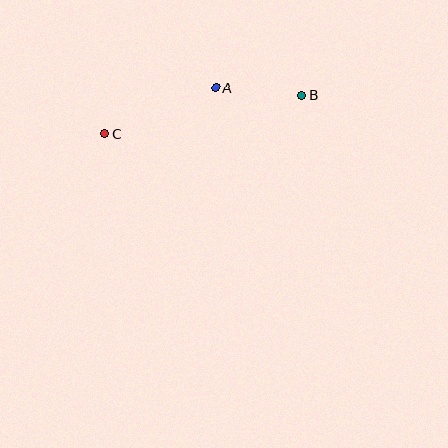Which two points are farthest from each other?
Points B and C are farthest from each other.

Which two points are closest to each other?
Points A and B are closest to each other.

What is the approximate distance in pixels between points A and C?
The distance between A and C is approximately 120 pixels.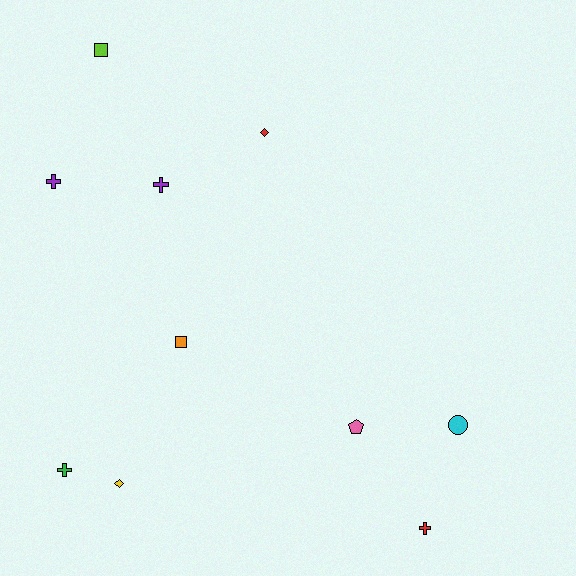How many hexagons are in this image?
There are no hexagons.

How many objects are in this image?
There are 10 objects.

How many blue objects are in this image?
There are no blue objects.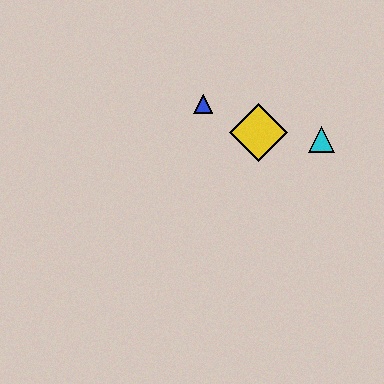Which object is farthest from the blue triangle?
The cyan triangle is farthest from the blue triangle.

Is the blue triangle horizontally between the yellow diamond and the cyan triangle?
No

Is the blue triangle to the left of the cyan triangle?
Yes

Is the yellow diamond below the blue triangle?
Yes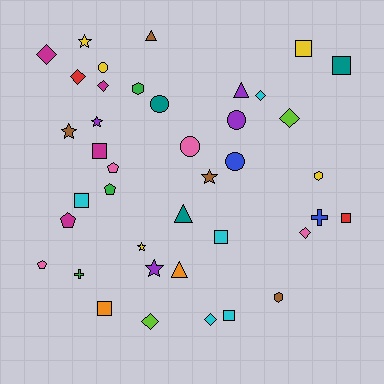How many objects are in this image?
There are 40 objects.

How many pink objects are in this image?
There are 4 pink objects.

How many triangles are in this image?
There are 4 triangles.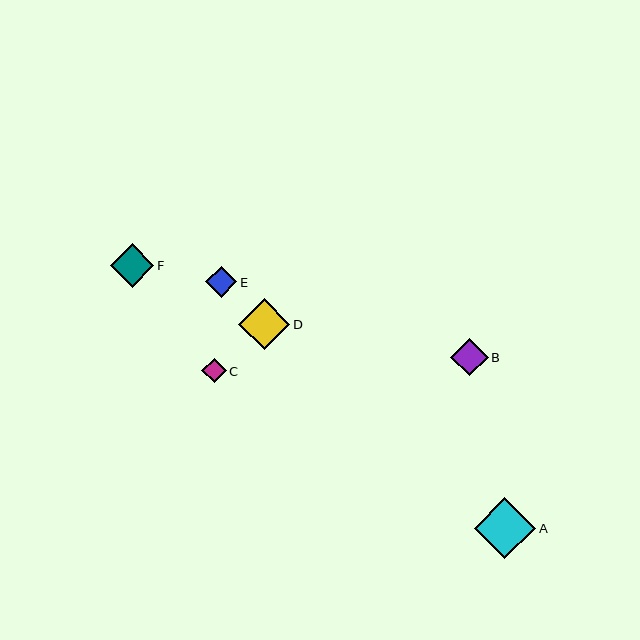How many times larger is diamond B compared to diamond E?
Diamond B is approximately 1.2 times the size of diamond E.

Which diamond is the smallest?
Diamond C is the smallest with a size of approximately 24 pixels.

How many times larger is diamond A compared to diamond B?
Diamond A is approximately 1.6 times the size of diamond B.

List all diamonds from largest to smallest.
From largest to smallest: A, D, F, B, E, C.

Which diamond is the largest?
Diamond A is the largest with a size of approximately 61 pixels.